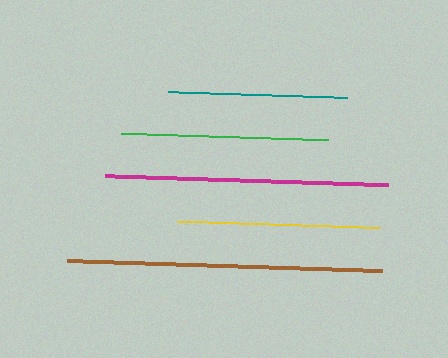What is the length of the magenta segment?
The magenta segment is approximately 283 pixels long.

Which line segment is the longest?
The brown line is the longest at approximately 315 pixels.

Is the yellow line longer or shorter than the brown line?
The brown line is longer than the yellow line.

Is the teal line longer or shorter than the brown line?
The brown line is longer than the teal line.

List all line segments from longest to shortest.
From longest to shortest: brown, magenta, green, yellow, teal.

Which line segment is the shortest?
The teal line is the shortest at approximately 179 pixels.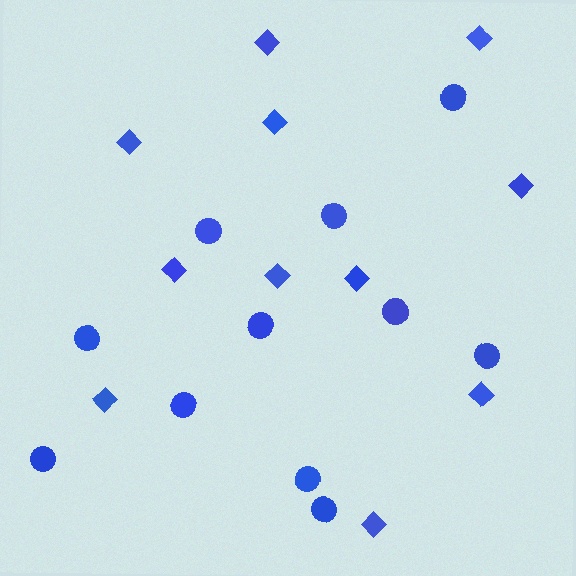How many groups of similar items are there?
There are 2 groups: one group of circles (11) and one group of diamonds (11).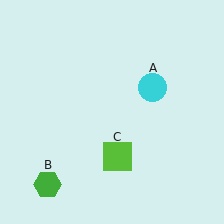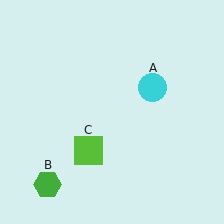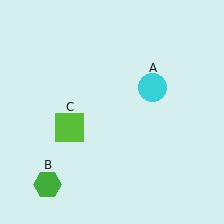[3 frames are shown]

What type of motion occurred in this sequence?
The lime square (object C) rotated clockwise around the center of the scene.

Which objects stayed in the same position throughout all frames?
Cyan circle (object A) and green hexagon (object B) remained stationary.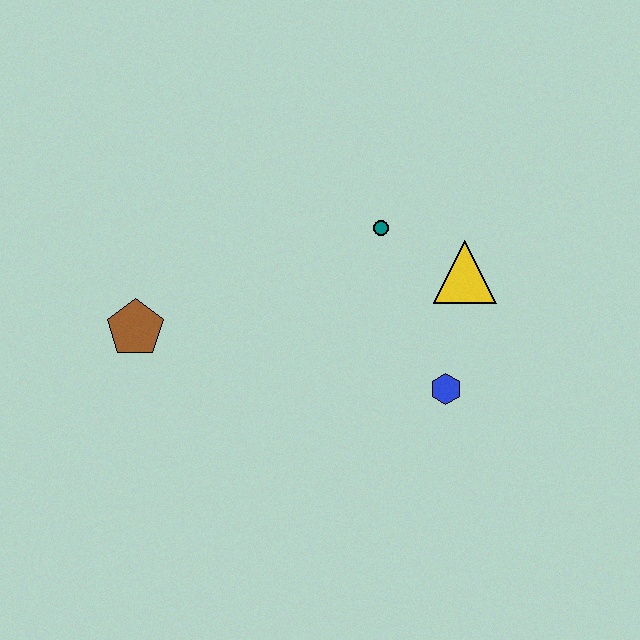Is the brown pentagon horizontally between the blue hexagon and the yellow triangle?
No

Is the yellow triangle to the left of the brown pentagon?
No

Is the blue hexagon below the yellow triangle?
Yes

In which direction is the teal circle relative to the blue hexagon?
The teal circle is above the blue hexagon.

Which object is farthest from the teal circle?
The brown pentagon is farthest from the teal circle.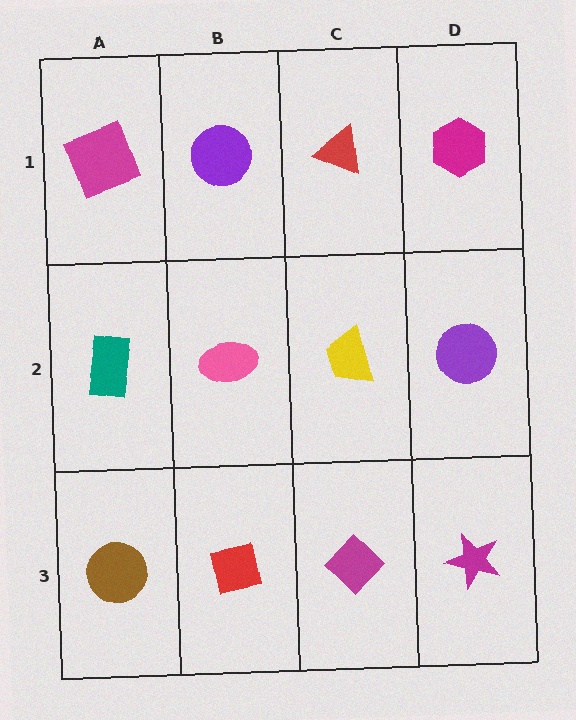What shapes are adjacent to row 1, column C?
A yellow trapezoid (row 2, column C), a purple circle (row 1, column B), a magenta hexagon (row 1, column D).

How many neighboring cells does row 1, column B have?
3.